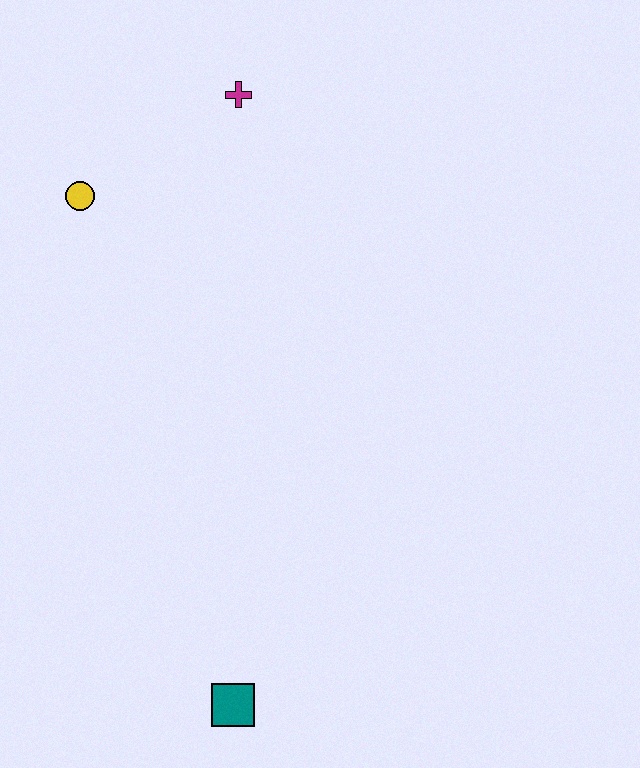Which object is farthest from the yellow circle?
The teal square is farthest from the yellow circle.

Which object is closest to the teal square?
The yellow circle is closest to the teal square.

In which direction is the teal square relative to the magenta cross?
The teal square is below the magenta cross.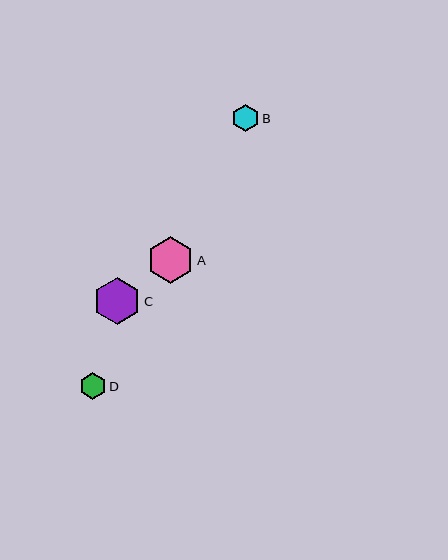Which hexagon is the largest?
Hexagon C is the largest with a size of approximately 47 pixels.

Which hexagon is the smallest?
Hexagon D is the smallest with a size of approximately 26 pixels.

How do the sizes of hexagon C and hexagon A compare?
Hexagon C and hexagon A are approximately the same size.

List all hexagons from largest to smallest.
From largest to smallest: C, A, B, D.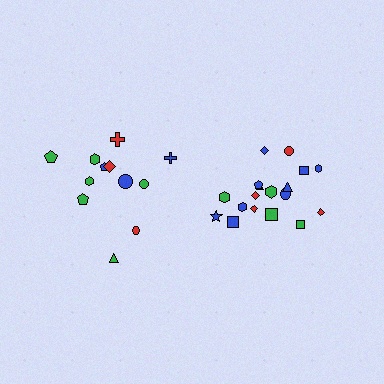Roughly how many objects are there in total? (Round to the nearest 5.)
Roughly 30 objects in total.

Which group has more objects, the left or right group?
The right group.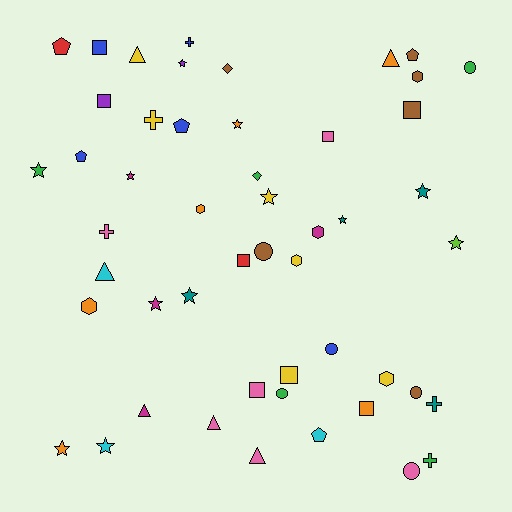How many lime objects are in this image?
There is 1 lime object.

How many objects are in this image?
There are 50 objects.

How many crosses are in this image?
There are 5 crosses.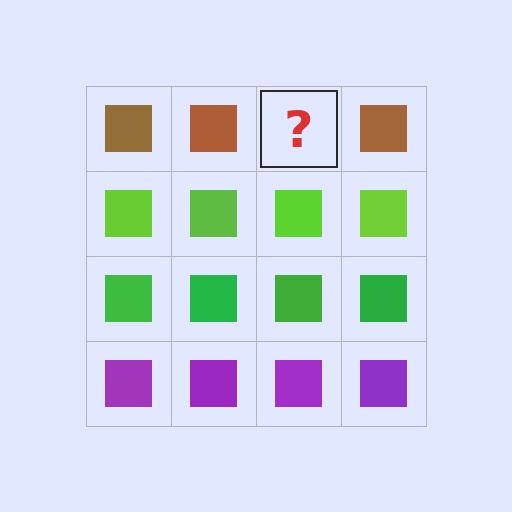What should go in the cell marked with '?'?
The missing cell should contain a brown square.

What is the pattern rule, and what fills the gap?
The rule is that each row has a consistent color. The gap should be filled with a brown square.